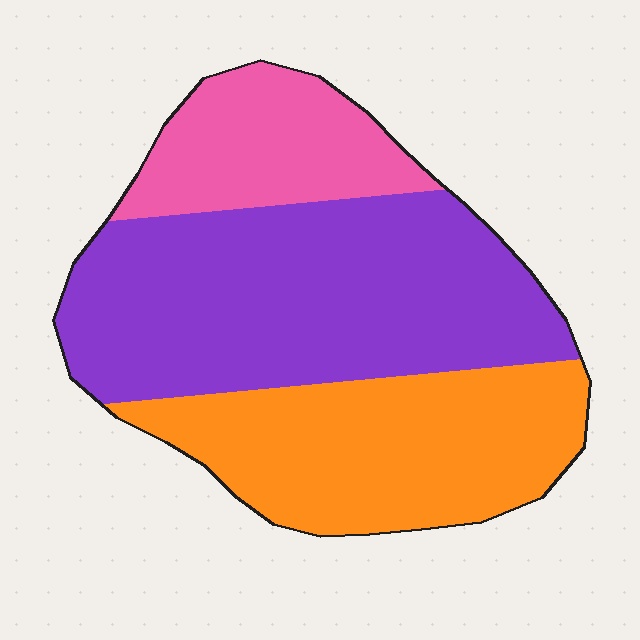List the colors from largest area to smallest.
From largest to smallest: purple, orange, pink.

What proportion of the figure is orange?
Orange covers about 35% of the figure.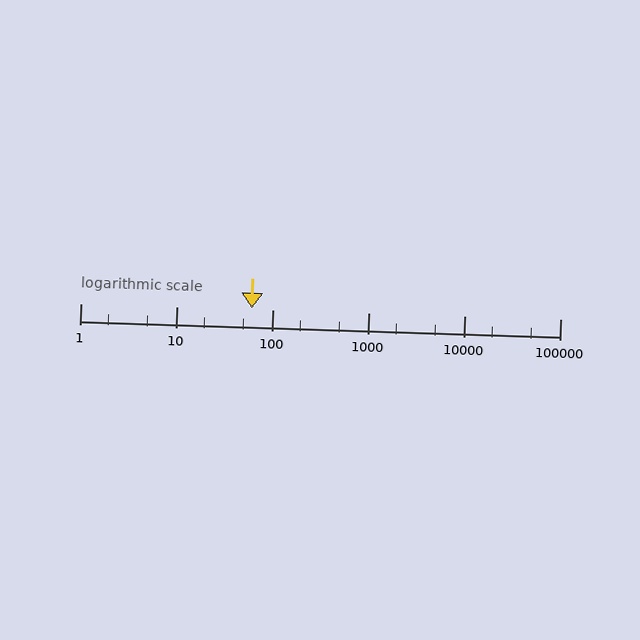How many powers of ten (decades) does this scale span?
The scale spans 5 decades, from 1 to 100000.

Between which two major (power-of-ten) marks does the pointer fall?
The pointer is between 10 and 100.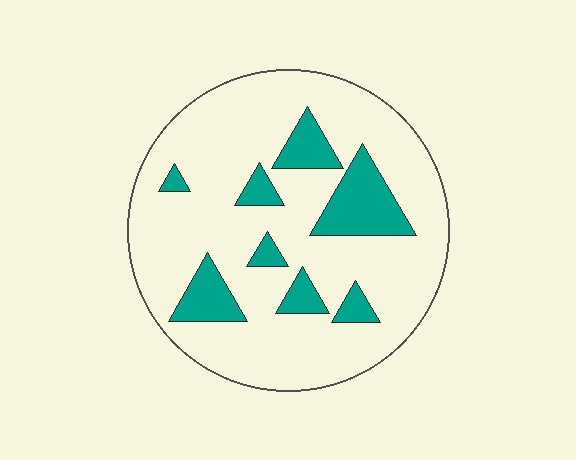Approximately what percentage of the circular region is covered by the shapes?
Approximately 20%.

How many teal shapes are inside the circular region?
8.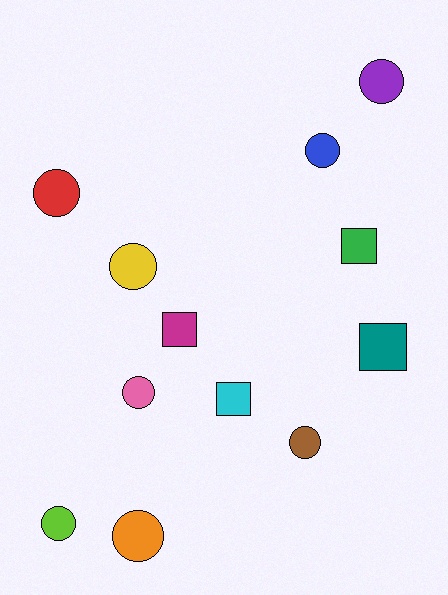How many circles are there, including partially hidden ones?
There are 8 circles.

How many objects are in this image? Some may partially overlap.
There are 12 objects.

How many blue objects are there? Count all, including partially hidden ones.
There is 1 blue object.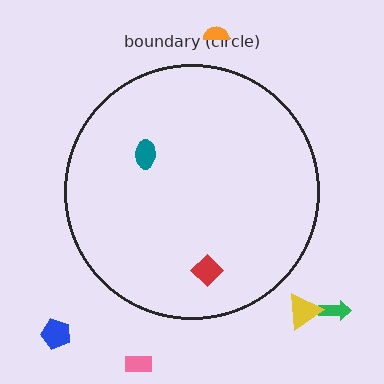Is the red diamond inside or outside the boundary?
Inside.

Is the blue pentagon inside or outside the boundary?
Outside.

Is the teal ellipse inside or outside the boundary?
Inside.